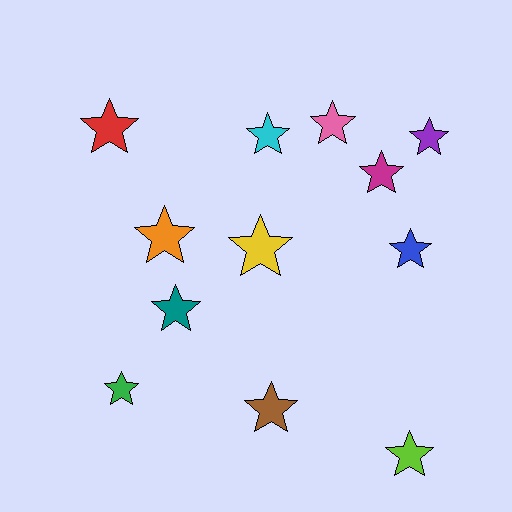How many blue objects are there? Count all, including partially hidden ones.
There is 1 blue object.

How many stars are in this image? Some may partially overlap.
There are 12 stars.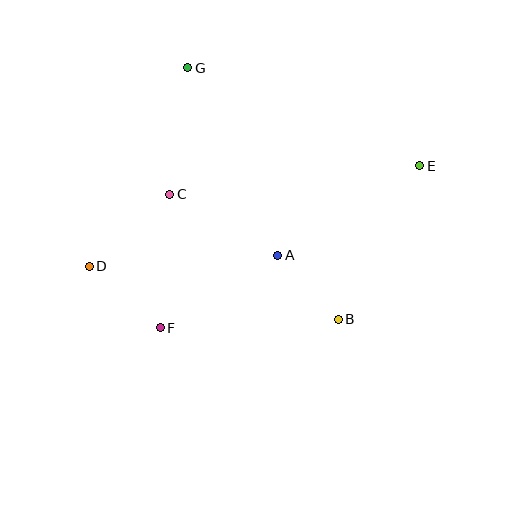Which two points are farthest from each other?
Points D and E are farthest from each other.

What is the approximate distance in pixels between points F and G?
The distance between F and G is approximately 261 pixels.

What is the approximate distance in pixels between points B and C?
The distance between B and C is approximately 210 pixels.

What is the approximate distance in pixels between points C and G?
The distance between C and G is approximately 128 pixels.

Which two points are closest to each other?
Points A and B are closest to each other.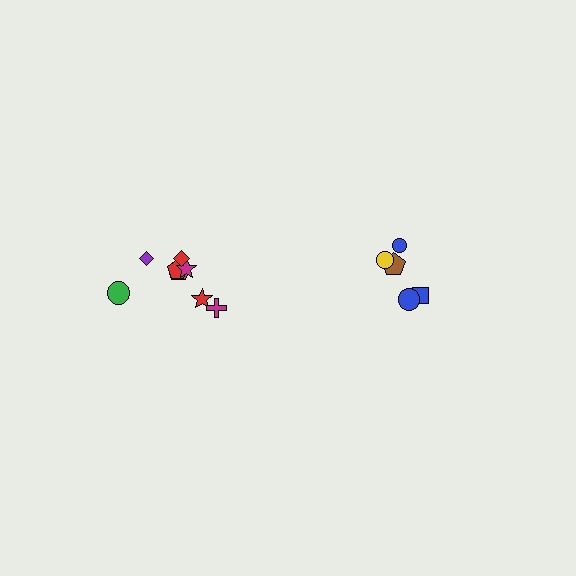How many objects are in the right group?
There are 5 objects.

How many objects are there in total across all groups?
There are 13 objects.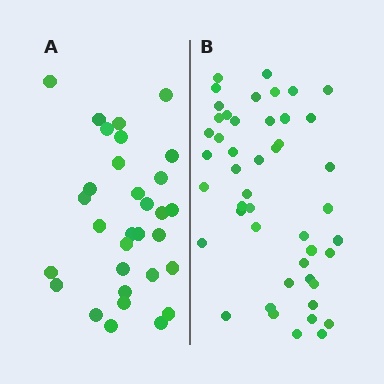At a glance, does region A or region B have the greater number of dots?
Region B (the right region) has more dots.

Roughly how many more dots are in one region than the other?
Region B has approximately 15 more dots than region A.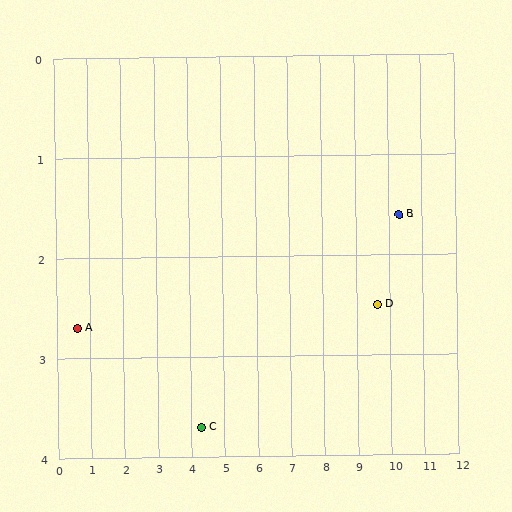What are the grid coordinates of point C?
Point C is at approximately (4.3, 3.7).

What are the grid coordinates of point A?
Point A is at approximately (0.6, 2.7).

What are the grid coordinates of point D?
Point D is at approximately (9.6, 2.5).